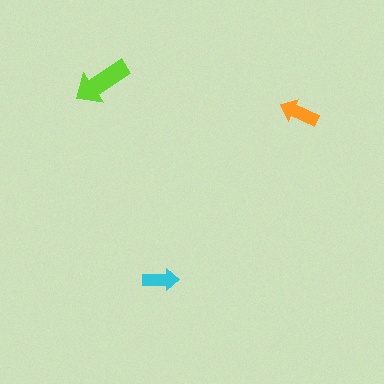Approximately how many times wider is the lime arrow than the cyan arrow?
About 1.5 times wider.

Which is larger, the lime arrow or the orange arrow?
The lime one.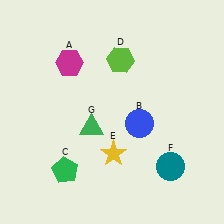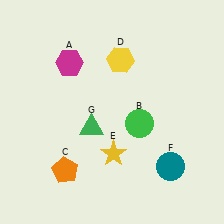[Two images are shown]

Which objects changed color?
B changed from blue to green. C changed from green to orange. D changed from lime to yellow.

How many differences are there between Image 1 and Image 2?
There are 3 differences between the two images.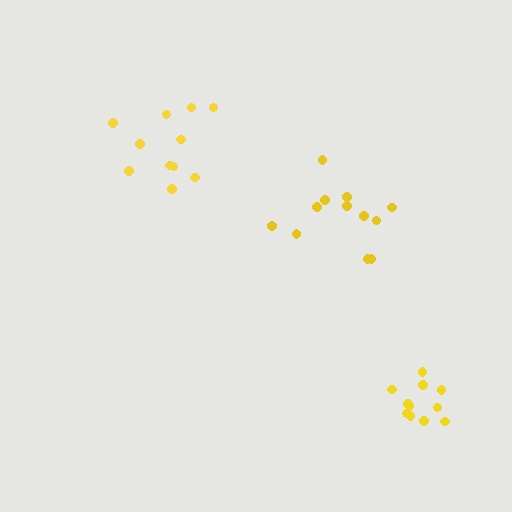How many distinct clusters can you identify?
There are 3 distinct clusters.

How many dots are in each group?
Group 1: 11 dots, Group 2: 12 dots, Group 3: 11 dots (34 total).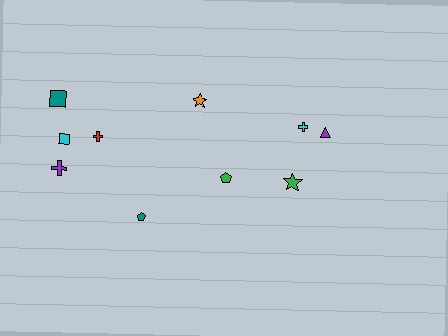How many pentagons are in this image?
There are 2 pentagons.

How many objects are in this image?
There are 10 objects.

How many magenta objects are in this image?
There are no magenta objects.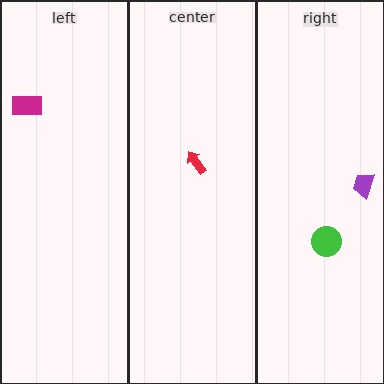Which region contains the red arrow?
The center region.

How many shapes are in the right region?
2.